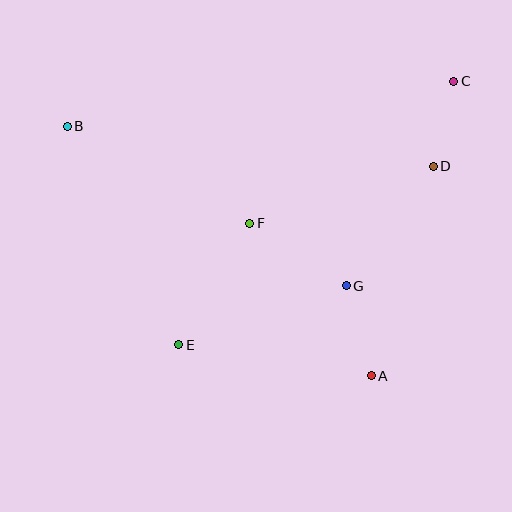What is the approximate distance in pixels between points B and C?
The distance between B and C is approximately 389 pixels.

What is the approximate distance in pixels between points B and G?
The distance between B and G is approximately 321 pixels.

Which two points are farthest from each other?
Points A and B are farthest from each other.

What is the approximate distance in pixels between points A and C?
The distance between A and C is approximately 306 pixels.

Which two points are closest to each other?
Points C and D are closest to each other.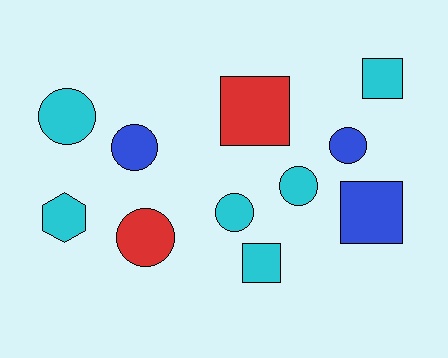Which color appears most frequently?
Cyan, with 6 objects.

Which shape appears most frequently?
Circle, with 6 objects.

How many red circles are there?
There is 1 red circle.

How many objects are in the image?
There are 11 objects.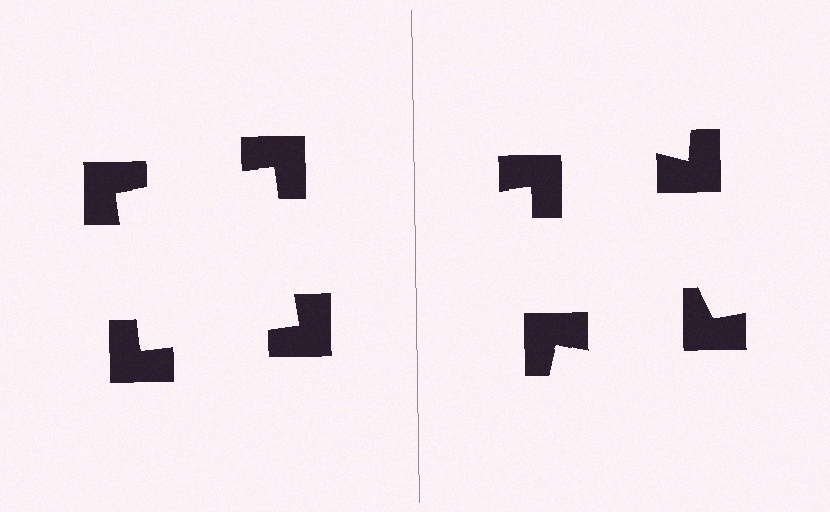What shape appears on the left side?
An illusory square.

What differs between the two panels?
The notched squares are positioned identically on both sides; only the wedge orientations differ. On the left they align to a square; on the right they are misaligned.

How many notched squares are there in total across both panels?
8 — 4 on each side.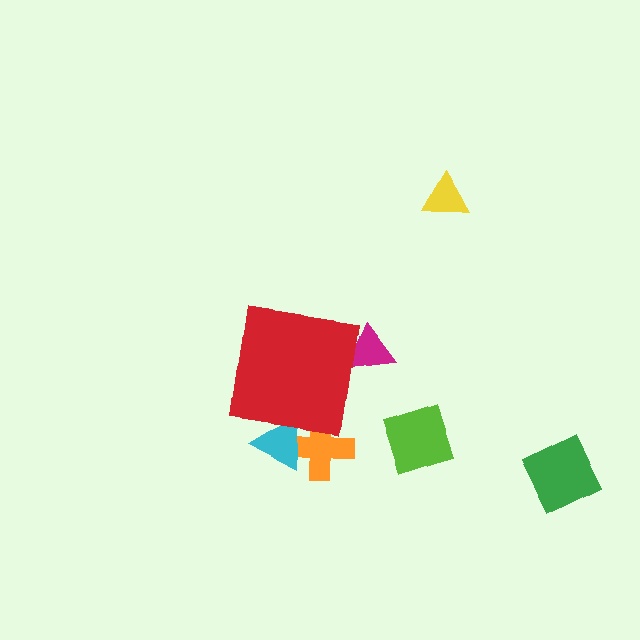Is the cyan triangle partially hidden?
Yes, the cyan triangle is partially hidden behind the red square.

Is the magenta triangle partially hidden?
Yes, the magenta triangle is partially hidden behind the red square.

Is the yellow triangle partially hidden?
No, the yellow triangle is fully visible.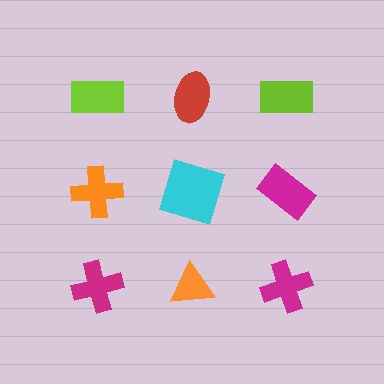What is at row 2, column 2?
A cyan square.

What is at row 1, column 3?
A lime rectangle.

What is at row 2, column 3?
A magenta rectangle.